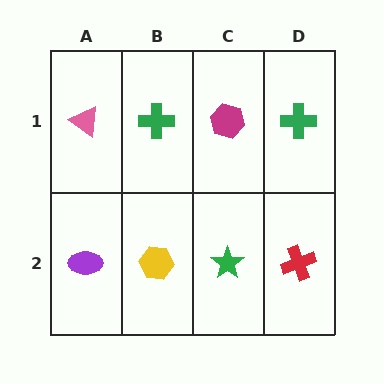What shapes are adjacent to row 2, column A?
A pink triangle (row 1, column A), a yellow hexagon (row 2, column B).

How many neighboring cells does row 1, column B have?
3.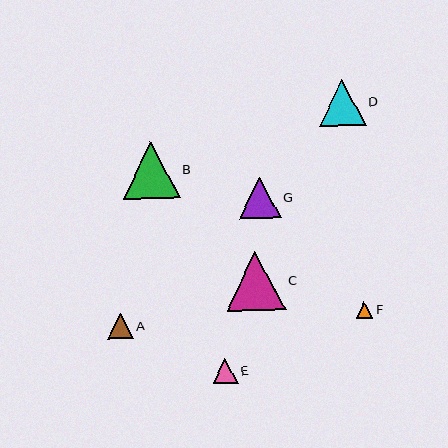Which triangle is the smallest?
Triangle F is the smallest with a size of approximately 17 pixels.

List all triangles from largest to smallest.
From largest to smallest: C, B, D, G, E, A, F.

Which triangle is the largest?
Triangle C is the largest with a size of approximately 58 pixels.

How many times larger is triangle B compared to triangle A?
Triangle B is approximately 2.3 times the size of triangle A.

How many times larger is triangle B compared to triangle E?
Triangle B is approximately 2.3 times the size of triangle E.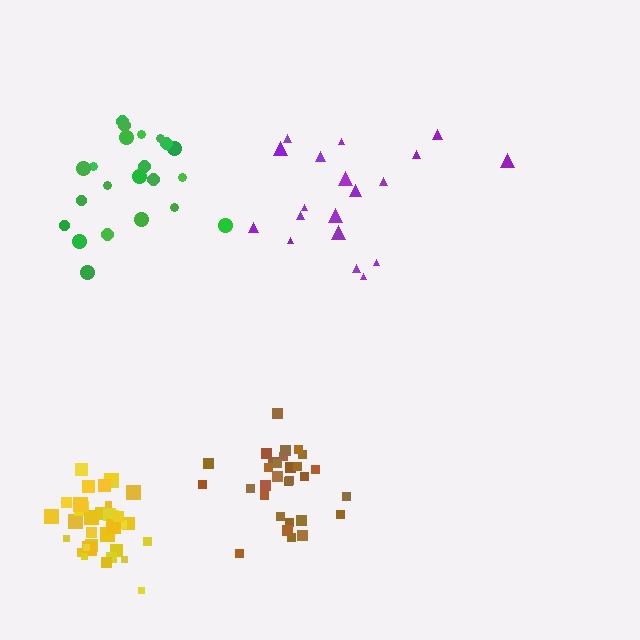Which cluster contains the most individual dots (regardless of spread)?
Yellow (35).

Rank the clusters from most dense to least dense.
yellow, brown, green, purple.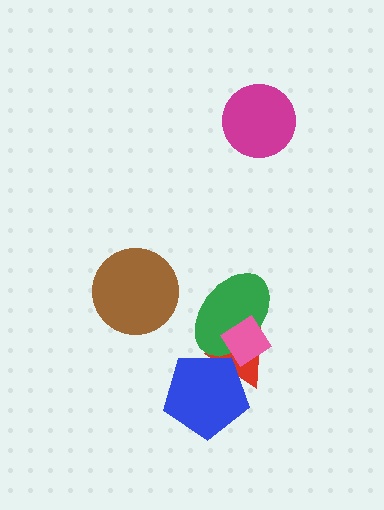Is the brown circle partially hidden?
No, no other shape covers it.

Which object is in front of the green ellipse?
The pink diamond is in front of the green ellipse.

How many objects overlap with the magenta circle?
0 objects overlap with the magenta circle.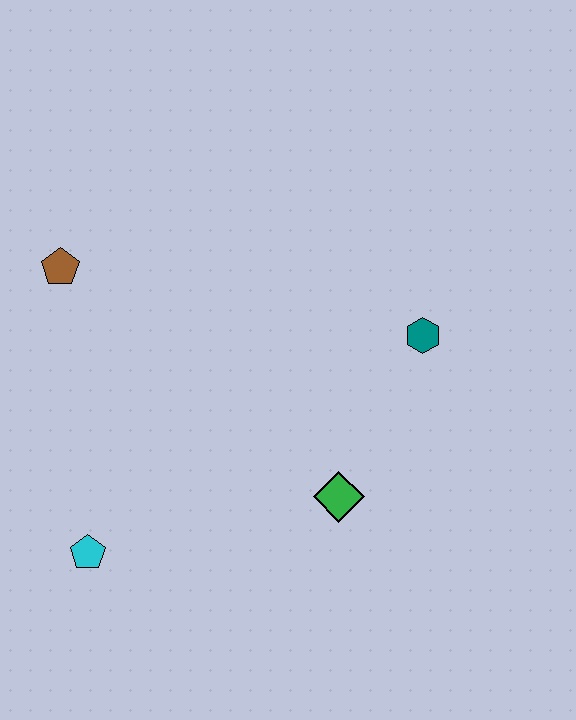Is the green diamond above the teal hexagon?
No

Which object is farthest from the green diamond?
The brown pentagon is farthest from the green diamond.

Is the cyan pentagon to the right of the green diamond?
No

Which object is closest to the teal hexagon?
The green diamond is closest to the teal hexagon.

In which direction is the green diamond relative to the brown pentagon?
The green diamond is to the right of the brown pentagon.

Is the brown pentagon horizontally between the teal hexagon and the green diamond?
No